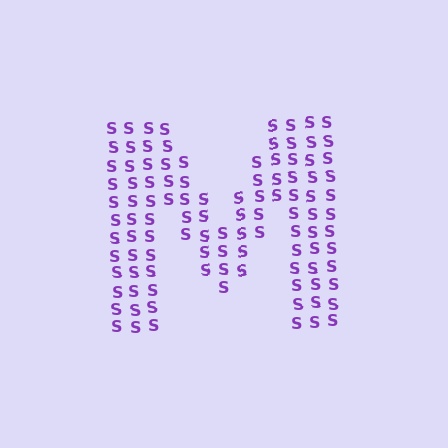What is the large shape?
The large shape is the letter M.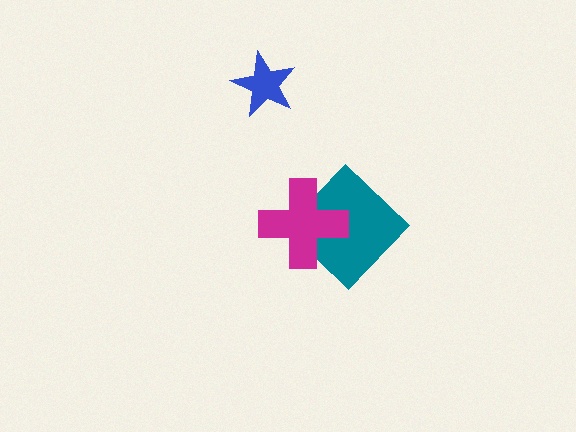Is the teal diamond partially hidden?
Yes, it is partially covered by another shape.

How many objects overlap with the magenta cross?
1 object overlaps with the magenta cross.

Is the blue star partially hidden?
No, no other shape covers it.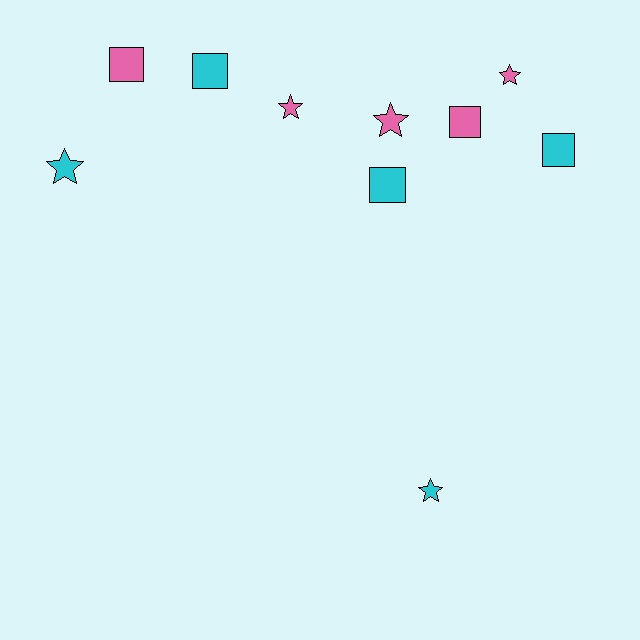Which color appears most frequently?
Cyan, with 5 objects.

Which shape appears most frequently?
Star, with 5 objects.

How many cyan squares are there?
There are 3 cyan squares.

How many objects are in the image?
There are 10 objects.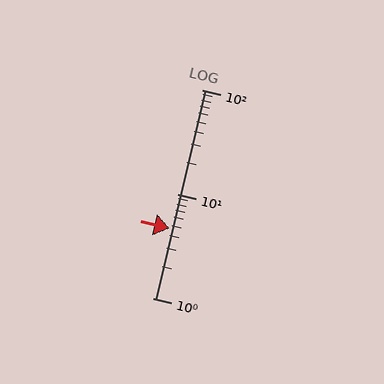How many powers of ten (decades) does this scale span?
The scale spans 2 decades, from 1 to 100.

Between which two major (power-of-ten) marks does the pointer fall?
The pointer is between 1 and 10.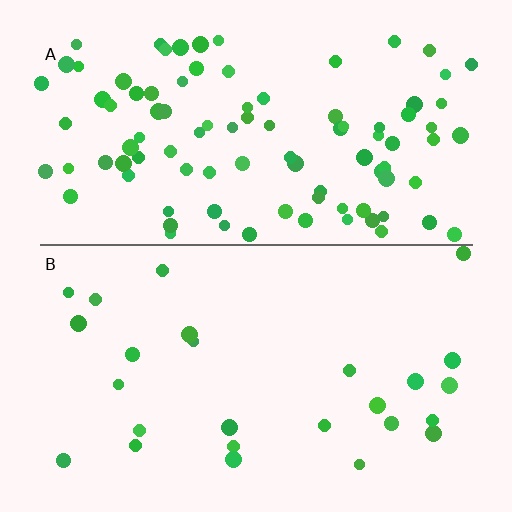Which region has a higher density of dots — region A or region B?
A (the top).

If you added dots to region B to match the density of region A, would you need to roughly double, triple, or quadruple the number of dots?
Approximately quadruple.